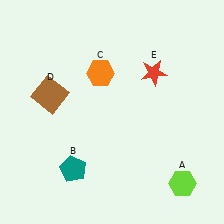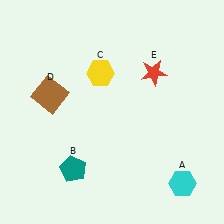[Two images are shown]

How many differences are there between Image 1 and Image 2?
There are 2 differences between the two images.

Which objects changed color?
A changed from lime to cyan. C changed from orange to yellow.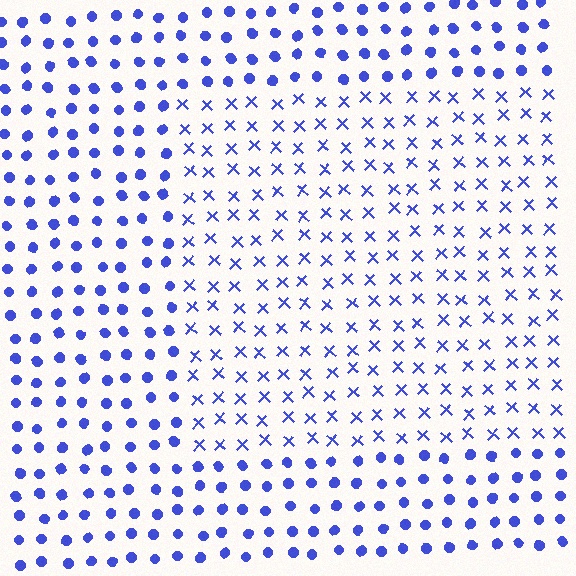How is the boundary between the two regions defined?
The boundary is defined by a change in element shape: X marks inside vs. circles outside. All elements share the same color and spacing.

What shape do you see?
I see a rectangle.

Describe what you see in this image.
The image is filled with small blue elements arranged in a uniform grid. A rectangle-shaped region contains X marks, while the surrounding area contains circles. The boundary is defined purely by the change in element shape.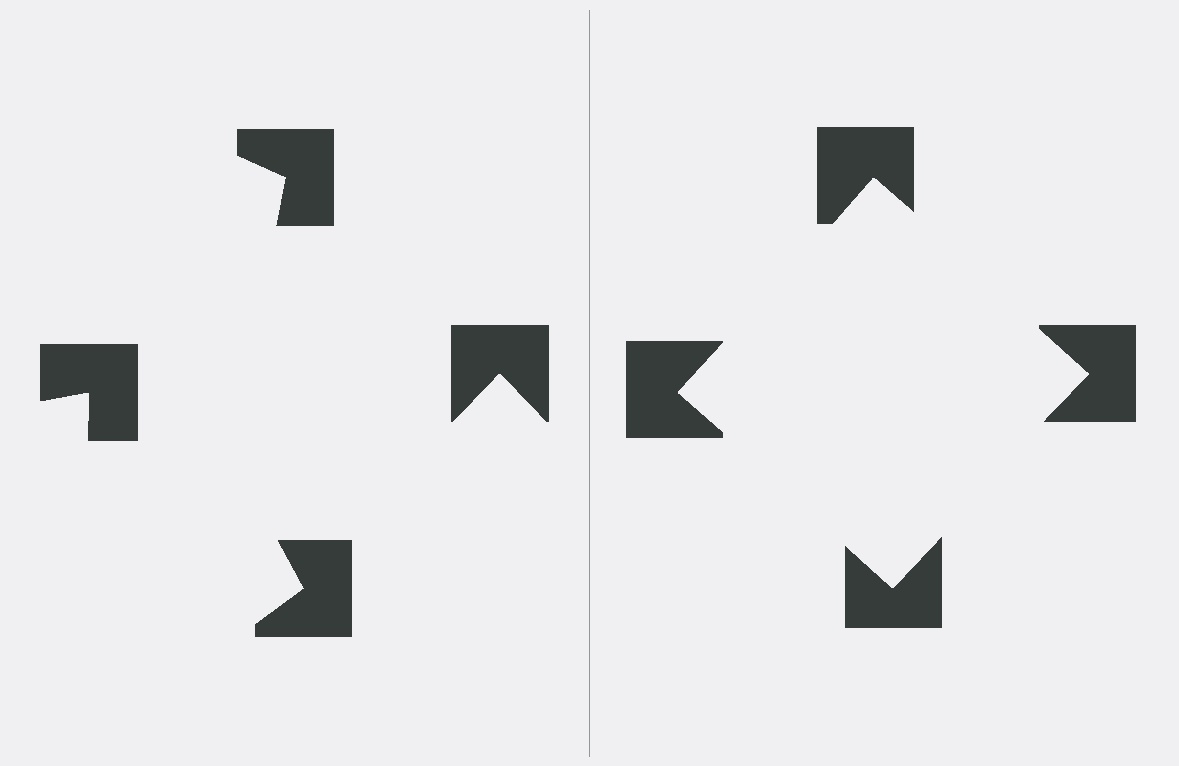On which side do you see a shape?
An illusory square appears on the right side. On the left side the wedge cuts are rotated, so no coherent shape forms.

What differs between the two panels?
The notched squares are positioned identically on both sides; only the wedge orientations differ. On the right they align to a square; on the left they are misaligned.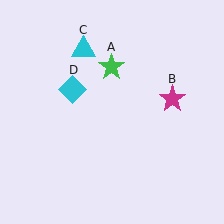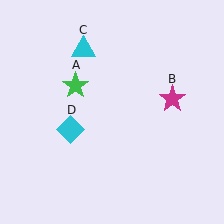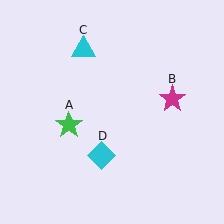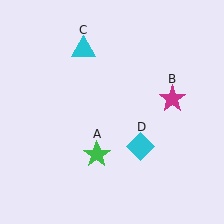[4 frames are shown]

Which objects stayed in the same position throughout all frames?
Magenta star (object B) and cyan triangle (object C) remained stationary.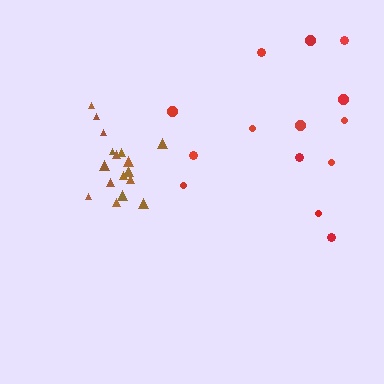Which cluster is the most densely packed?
Brown.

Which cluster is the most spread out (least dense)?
Red.